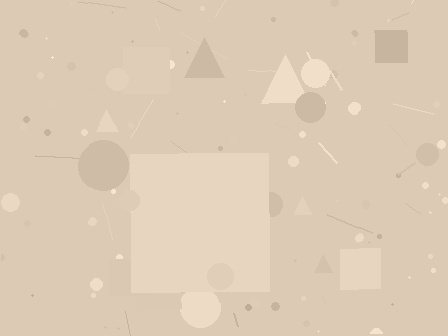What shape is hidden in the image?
A square is hidden in the image.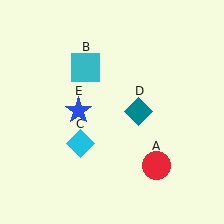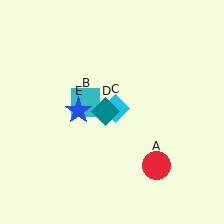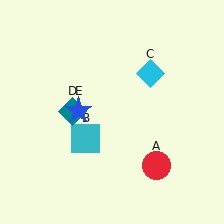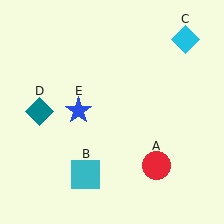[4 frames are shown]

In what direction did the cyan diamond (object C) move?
The cyan diamond (object C) moved up and to the right.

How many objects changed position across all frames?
3 objects changed position: cyan square (object B), cyan diamond (object C), teal diamond (object D).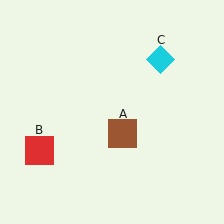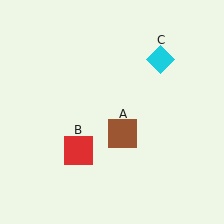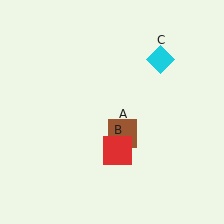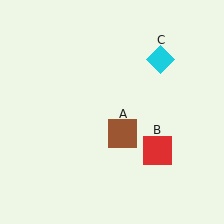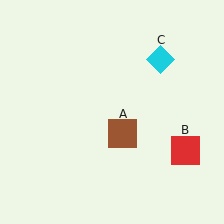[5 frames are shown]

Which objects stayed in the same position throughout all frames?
Brown square (object A) and cyan diamond (object C) remained stationary.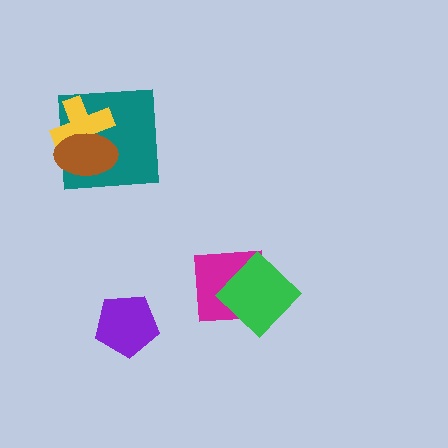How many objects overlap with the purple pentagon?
0 objects overlap with the purple pentagon.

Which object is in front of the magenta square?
The green diamond is in front of the magenta square.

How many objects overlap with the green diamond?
1 object overlaps with the green diamond.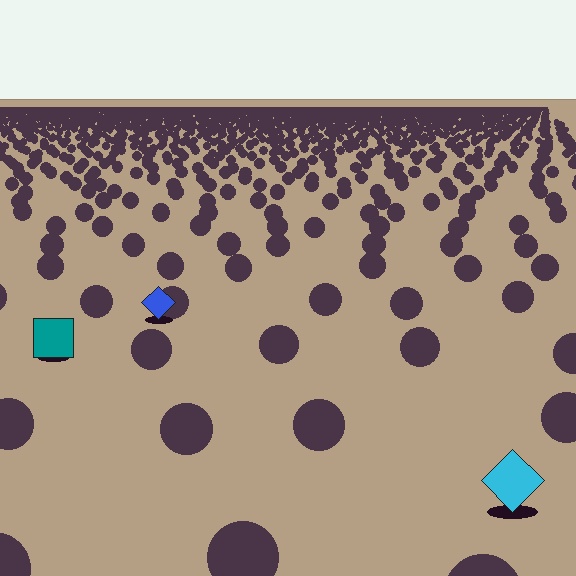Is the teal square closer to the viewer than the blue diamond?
Yes. The teal square is closer — you can tell from the texture gradient: the ground texture is coarser near it.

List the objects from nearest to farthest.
From nearest to farthest: the cyan diamond, the teal square, the blue diamond.